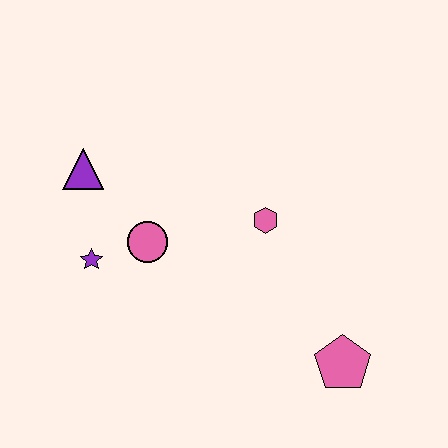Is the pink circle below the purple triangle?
Yes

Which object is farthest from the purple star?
The pink pentagon is farthest from the purple star.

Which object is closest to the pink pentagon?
The pink hexagon is closest to the pink pentagon.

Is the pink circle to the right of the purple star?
Yes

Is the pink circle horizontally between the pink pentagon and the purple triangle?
Yes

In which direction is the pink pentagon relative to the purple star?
The pink pentagon is to the right of the purple star.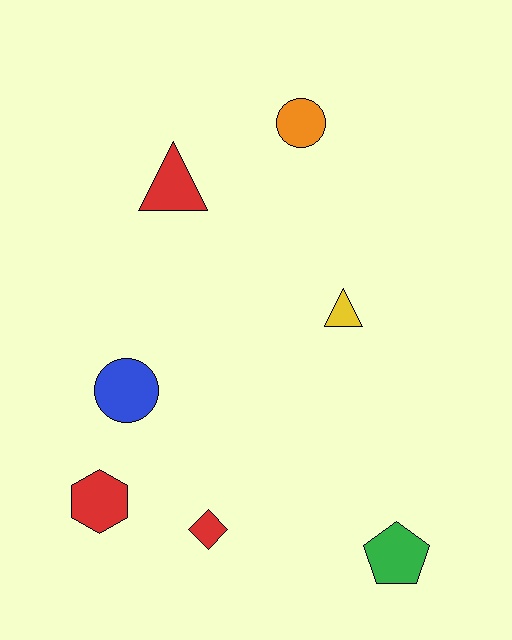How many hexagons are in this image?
There is 1 hexagon.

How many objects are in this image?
There are 7 objects.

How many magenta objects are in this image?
There are no magenta objects.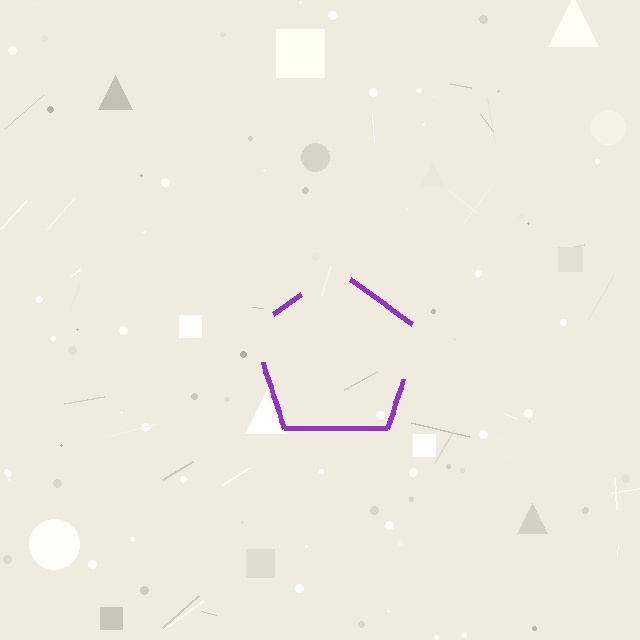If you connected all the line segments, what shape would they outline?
They would outline a pentagon.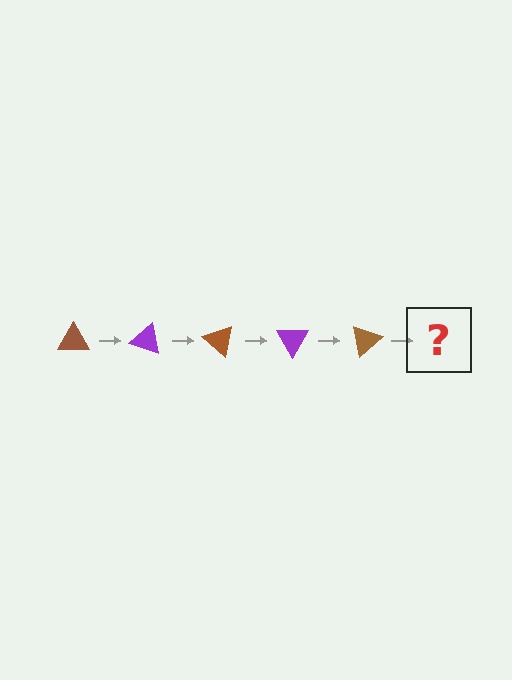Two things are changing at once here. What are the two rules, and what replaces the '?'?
The two rules are that it rotates 20 degrees each step and the color cycles through brown and purple. The '?' should be a purple triangle, rotated 100 degrees from the start.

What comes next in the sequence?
The next element should be a purple triangle, rotated 100 degrees from the start.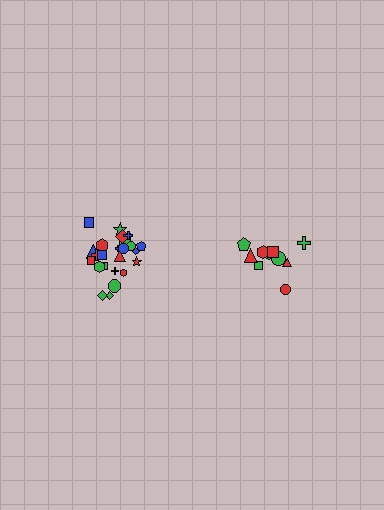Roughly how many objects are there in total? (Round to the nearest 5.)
Roughly 35 objects in total.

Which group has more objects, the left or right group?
The left group.